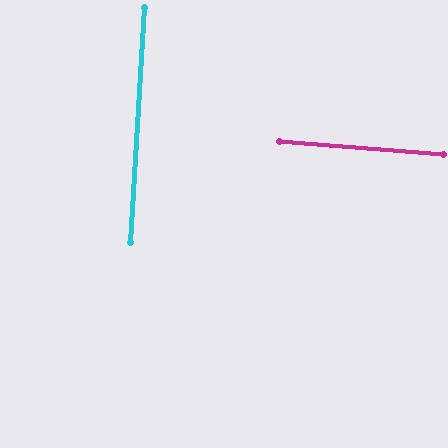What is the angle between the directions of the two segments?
Approximately 89 degrees.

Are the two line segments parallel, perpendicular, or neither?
Perpendicular — they meet at approximately 89°.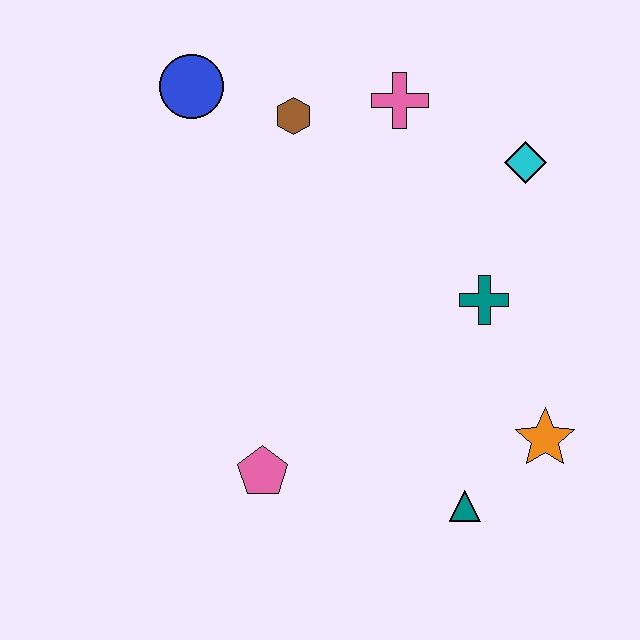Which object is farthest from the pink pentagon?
The cyan diamond is farthest from the pink pentagon.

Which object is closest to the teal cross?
The cyan diamond is closest to the teal cross.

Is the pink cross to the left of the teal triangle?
Yes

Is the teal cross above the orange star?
Yes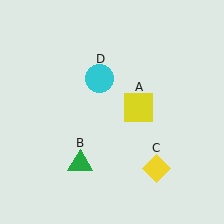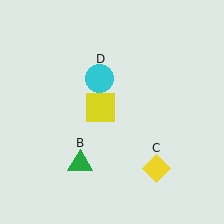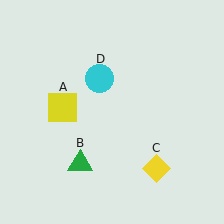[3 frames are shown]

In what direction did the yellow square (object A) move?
The yellow square (object A) moved left.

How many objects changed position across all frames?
1 object changed position: yellow square (object A).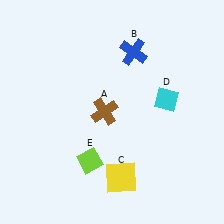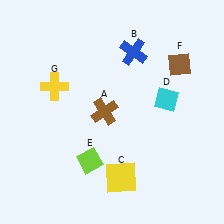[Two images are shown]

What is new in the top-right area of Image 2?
A brown diamond (F) was added in the top-right area of Image 2.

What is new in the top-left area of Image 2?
A yellow cross (G) was added in the top-left area of Image 2.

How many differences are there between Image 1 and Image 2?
There are 2 differences between the two images.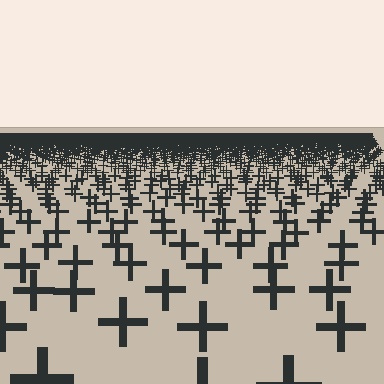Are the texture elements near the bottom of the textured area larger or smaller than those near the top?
Larger. Near the bottom, elements are closer to the viewer and appear at a bigger on-screen size.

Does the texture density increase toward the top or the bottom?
Density increases toward the top.